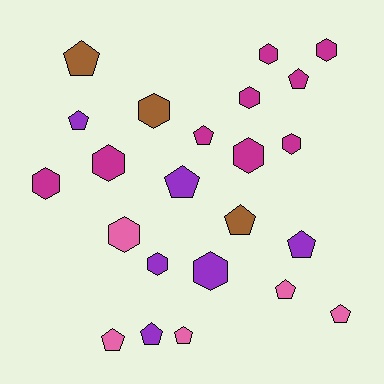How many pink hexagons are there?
There is 1 pink hexagon.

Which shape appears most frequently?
Pentagon, with 12 objects.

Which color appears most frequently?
Magenta, with 9 objects.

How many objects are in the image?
There are 23 objects.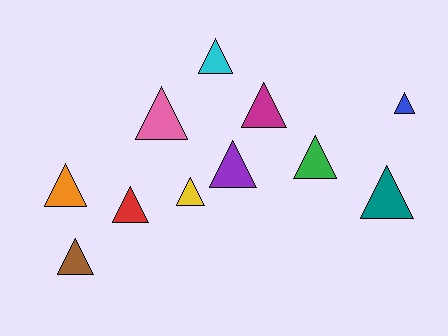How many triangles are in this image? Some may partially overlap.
There are 11 triangles.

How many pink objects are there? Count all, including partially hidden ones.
There is 1 pink object.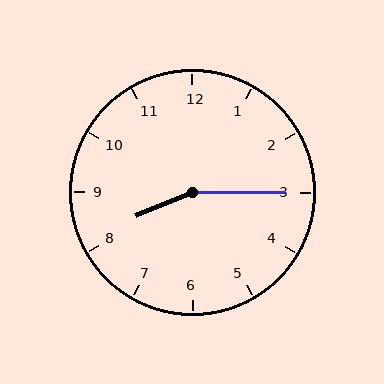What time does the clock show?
8:15.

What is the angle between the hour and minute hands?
Approximately 158 degrees.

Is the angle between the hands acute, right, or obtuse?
It is obtuse.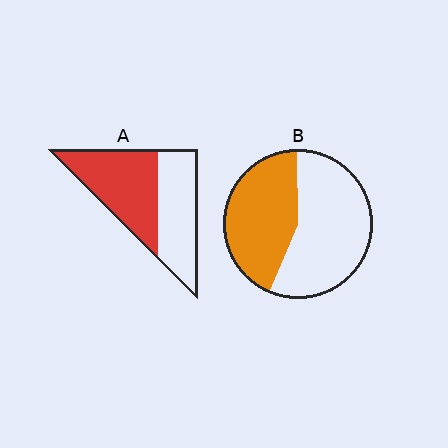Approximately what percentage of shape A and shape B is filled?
A is approximately 55% and B is approximately 45%.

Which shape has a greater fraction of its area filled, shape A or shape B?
Shape A.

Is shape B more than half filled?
No.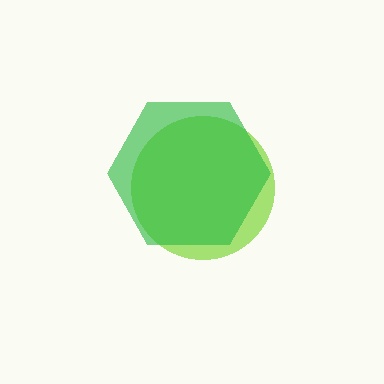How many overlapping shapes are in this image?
There are 2 overlapping shapes in the image.